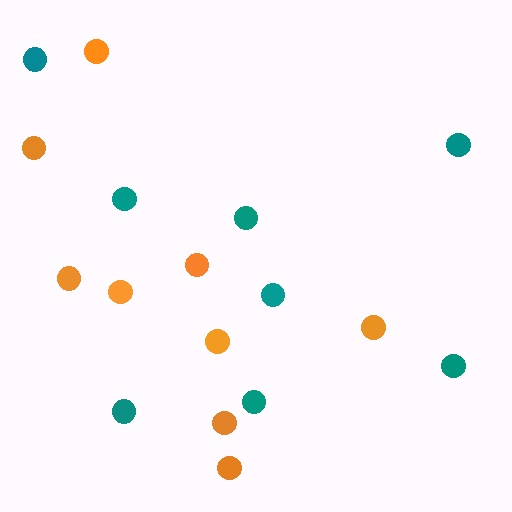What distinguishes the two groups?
There are 2 groups: one group of teal circles (8) and one group of orange circles (9).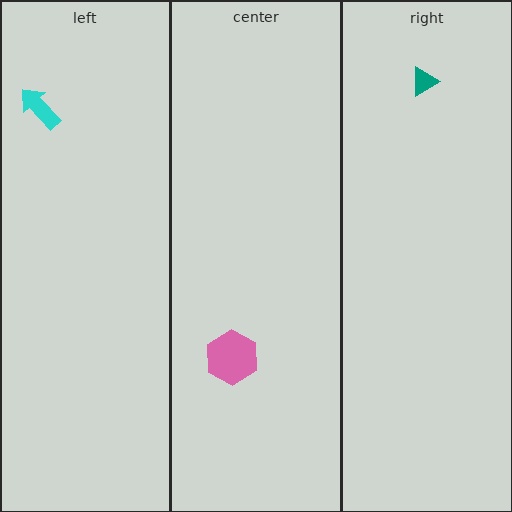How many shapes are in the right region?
1.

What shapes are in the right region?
The teal triangle.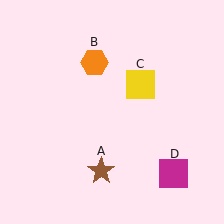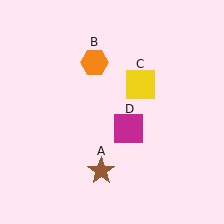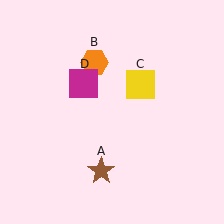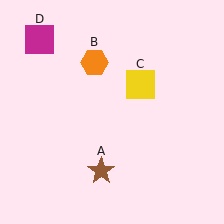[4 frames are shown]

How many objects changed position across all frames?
1 object changed position: magenta square (object D).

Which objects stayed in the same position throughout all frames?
Brown star (object A) and orange hexagon (object B) and yellow square (object C) remained stationary.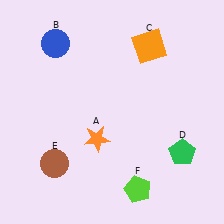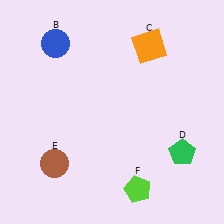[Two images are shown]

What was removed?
The orange star (A) was removed in Image 2.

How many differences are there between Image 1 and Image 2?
There is 1 difference between the two images.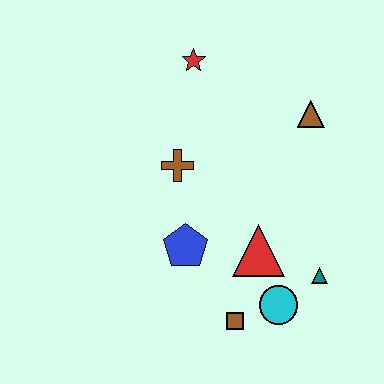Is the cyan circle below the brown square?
No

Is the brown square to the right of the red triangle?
No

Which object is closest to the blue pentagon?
The red triangle is closest to the blue pentagon.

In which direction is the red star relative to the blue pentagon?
The red star is above the blue pentagon.